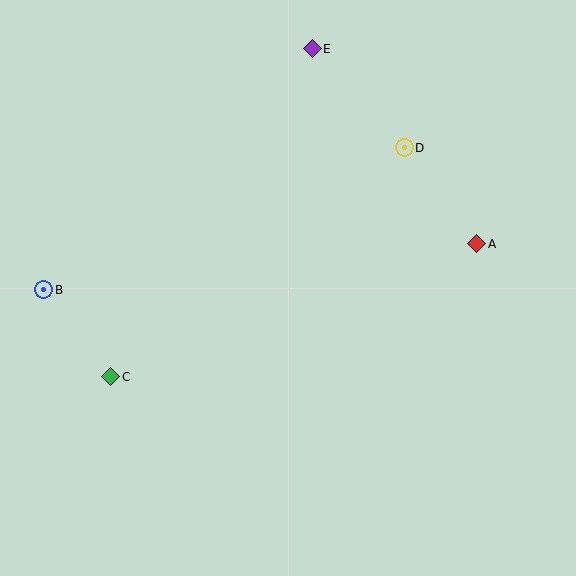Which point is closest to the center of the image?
Point D at (404, 148) is closest to the center.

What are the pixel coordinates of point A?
Point A is at (477, 244).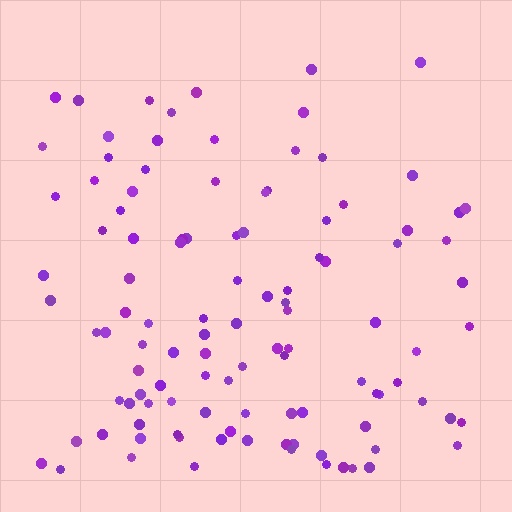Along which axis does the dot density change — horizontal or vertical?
Vertical.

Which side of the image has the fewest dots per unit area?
The top.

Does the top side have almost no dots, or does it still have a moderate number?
Still a moderate number, just noticeably fewer than the bottom.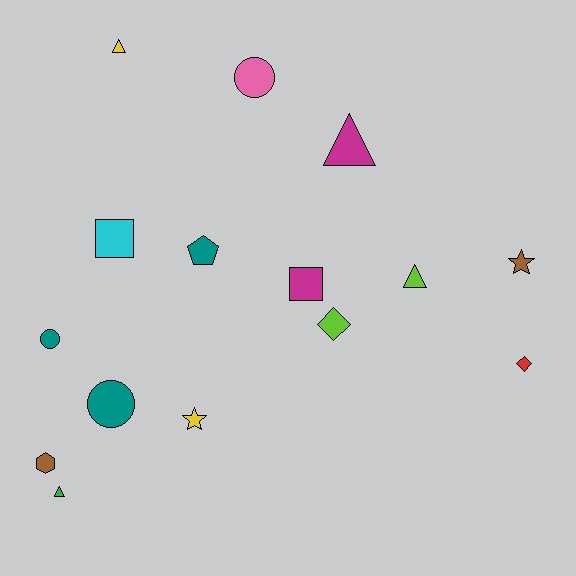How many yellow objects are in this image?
There are 2 yellow objects.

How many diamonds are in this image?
There are 2 diamonds.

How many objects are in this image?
There are 15 objects.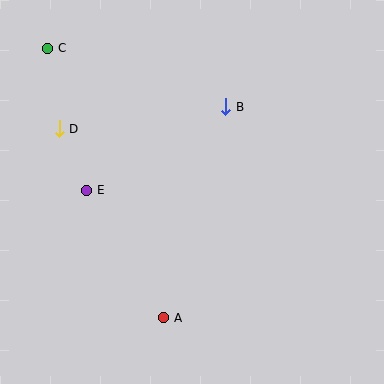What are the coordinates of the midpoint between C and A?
The midpoint between C and A is at (106, 183).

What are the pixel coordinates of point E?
Point E is at (87, 190).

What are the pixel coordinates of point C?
Point C is at (48, 48).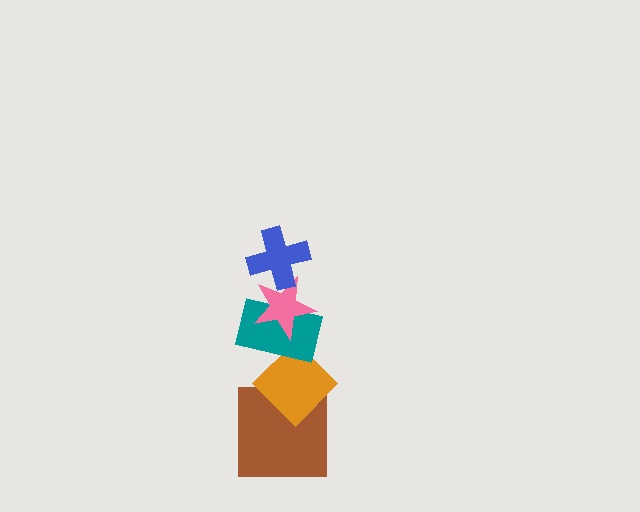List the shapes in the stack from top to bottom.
From top to bottom: the blue cross, the pink star, the teal rectangle, the orange diamond, the brown square.